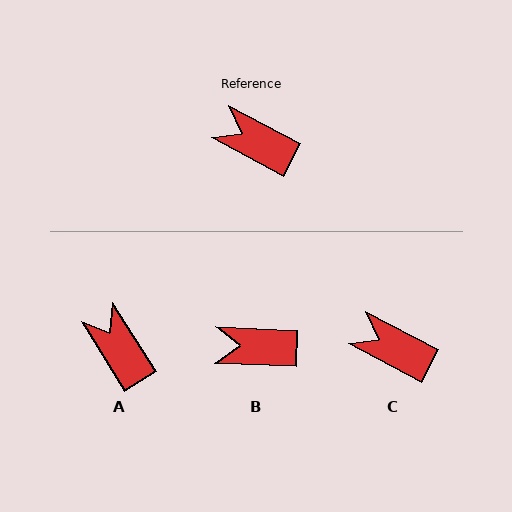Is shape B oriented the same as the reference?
No, it is off by about 25 degrees.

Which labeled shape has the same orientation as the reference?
C.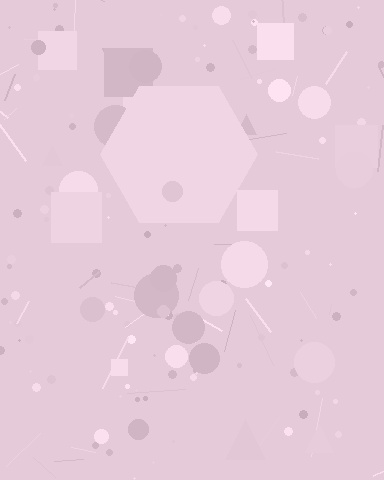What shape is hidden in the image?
A hexagon is hidden in the image.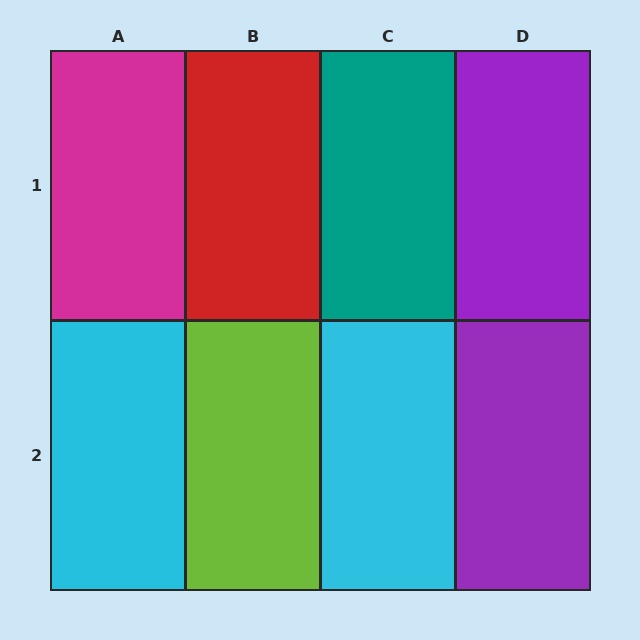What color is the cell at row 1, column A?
Magenta.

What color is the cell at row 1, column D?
Purple.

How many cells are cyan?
2 cells are cyan.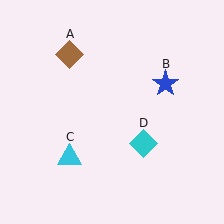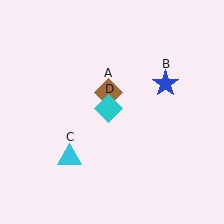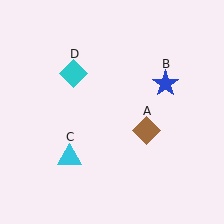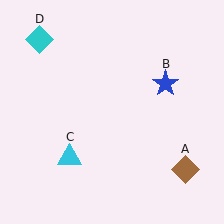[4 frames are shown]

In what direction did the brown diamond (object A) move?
The brown diamond (object A) moved down and to the right.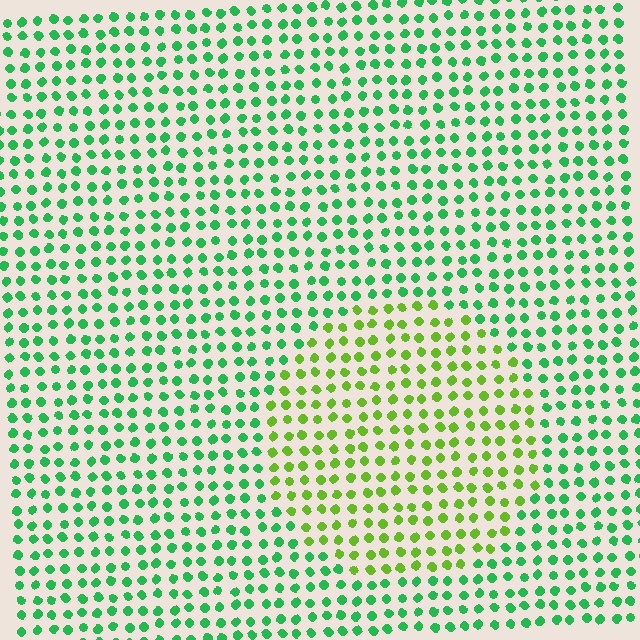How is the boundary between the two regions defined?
The boundary is defined purely by a slight shift in hue (about 43 degrees). Spacing, size, and orientation are identical on both sides.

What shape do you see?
I see a circle.